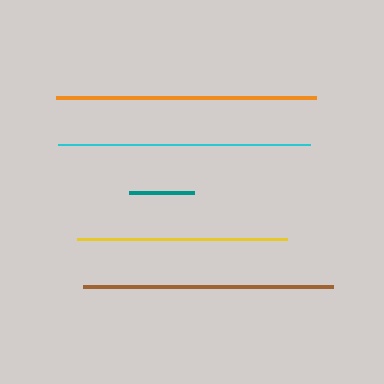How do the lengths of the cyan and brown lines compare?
The cyan and brown lines are approximately the same length.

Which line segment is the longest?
The orange line is the longest at approximately 260 pixels.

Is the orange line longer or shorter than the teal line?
The orange line is longer than the teal line.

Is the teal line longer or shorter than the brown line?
The brown line is longer than the teal line.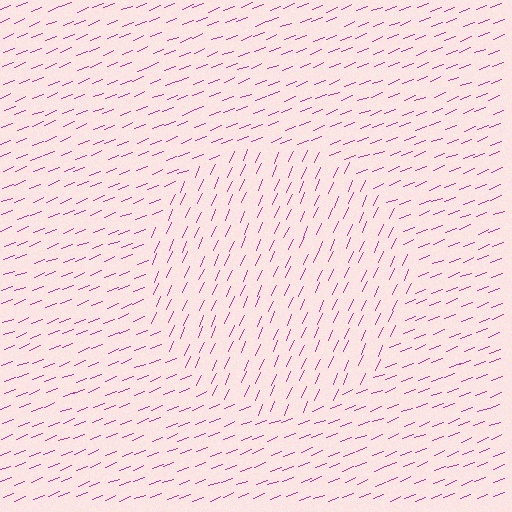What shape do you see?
I see a circle.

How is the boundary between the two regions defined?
The boundary is defined purely by a change in line orientation (approximately 45 degrees difference). All lines are the same color and thickness.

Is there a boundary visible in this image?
Yes, there is a texture boundary formed by a change in line orientation.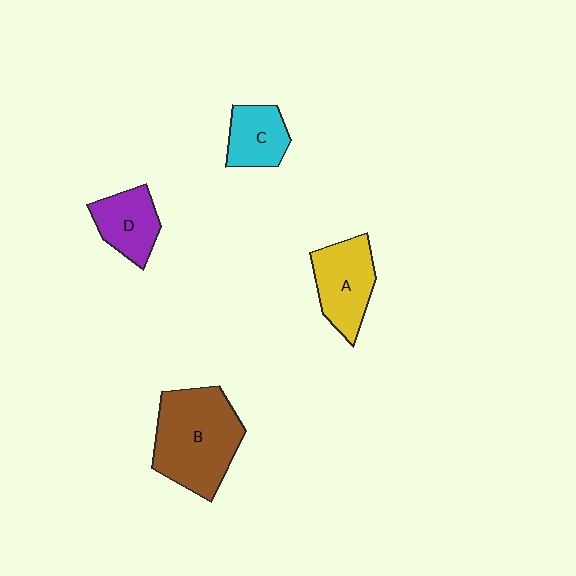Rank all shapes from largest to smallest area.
From largest to smallest: B (brown), A (yellow), D (purple), C (cyan).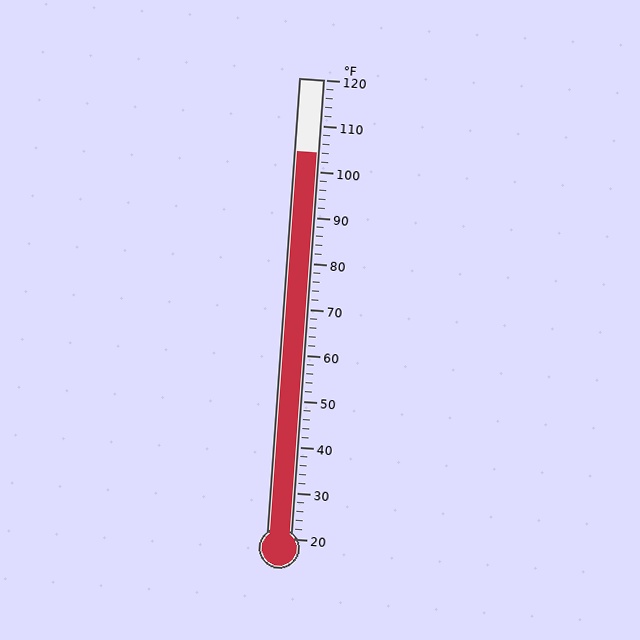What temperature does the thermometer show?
The thermometer shows approximately 104°F.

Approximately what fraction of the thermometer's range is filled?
The thermometer is filled to approximately 85% of its range.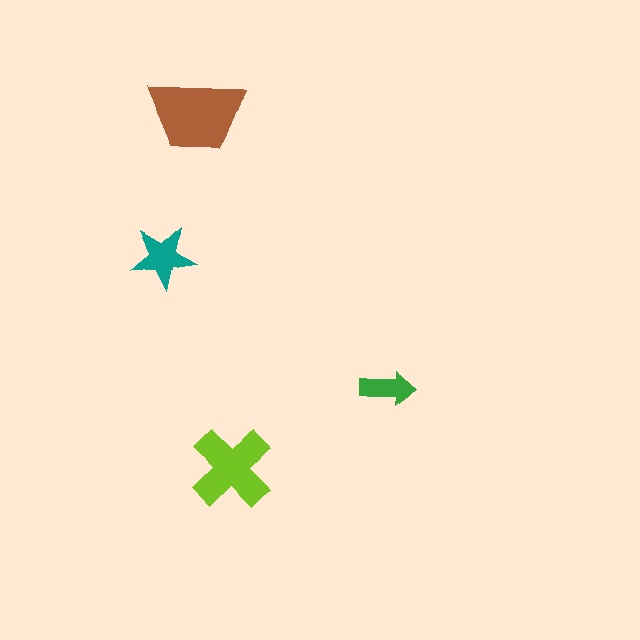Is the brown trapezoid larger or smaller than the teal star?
Larger.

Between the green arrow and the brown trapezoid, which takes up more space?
The brown trapezoid.